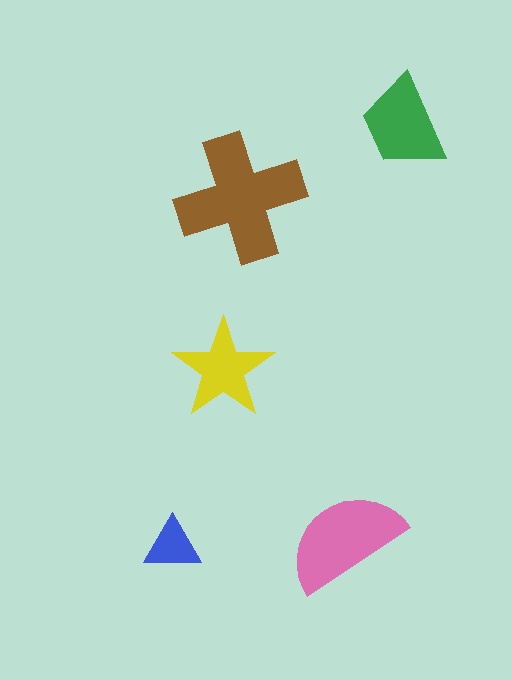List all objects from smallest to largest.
The blue triangle, the yellow star, the green trapezoid, the pink semicircle, the brown cross.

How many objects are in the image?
There are 5 objects in the image.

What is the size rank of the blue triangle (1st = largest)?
5th.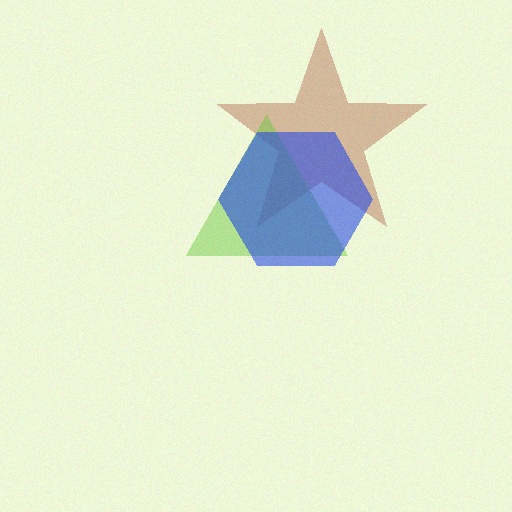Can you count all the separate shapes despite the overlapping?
Yes, there are 3 separate shapes.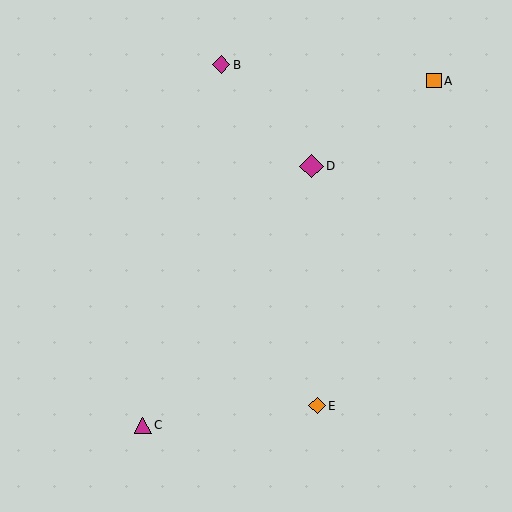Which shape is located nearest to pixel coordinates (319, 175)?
The magenta diamond (labeled D) at (312, 166) is nearest to that location.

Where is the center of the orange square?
The center of the orange square is at (434, 81).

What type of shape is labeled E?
Shape E is an orange diamond.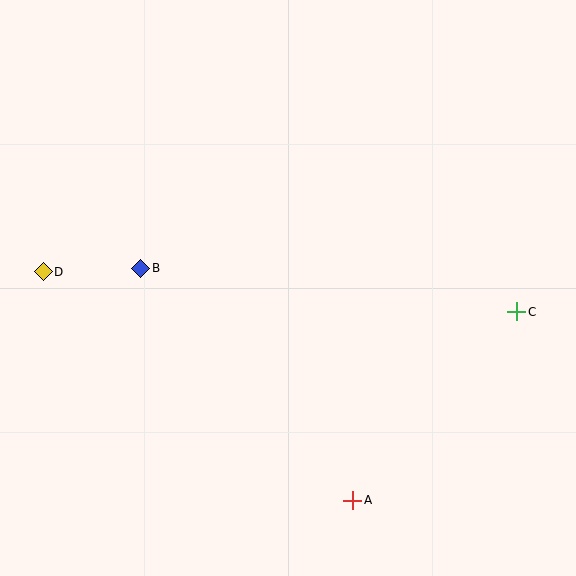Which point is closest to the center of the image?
Point B at (141, 268) is closest to the center.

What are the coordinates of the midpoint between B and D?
The midpoint between B and D is at (92, 270).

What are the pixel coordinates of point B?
Point B is at (141, 268).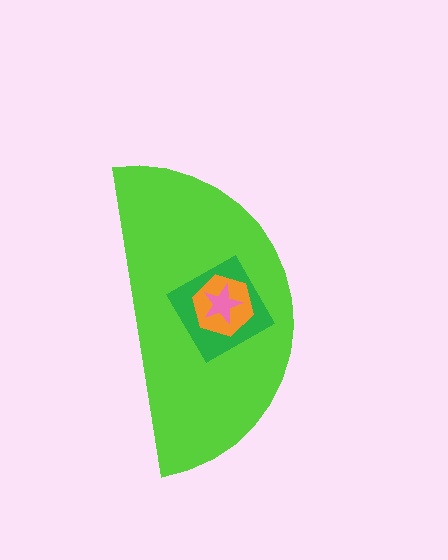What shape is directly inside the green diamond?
The orange hexagon.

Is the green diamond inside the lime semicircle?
Yes.